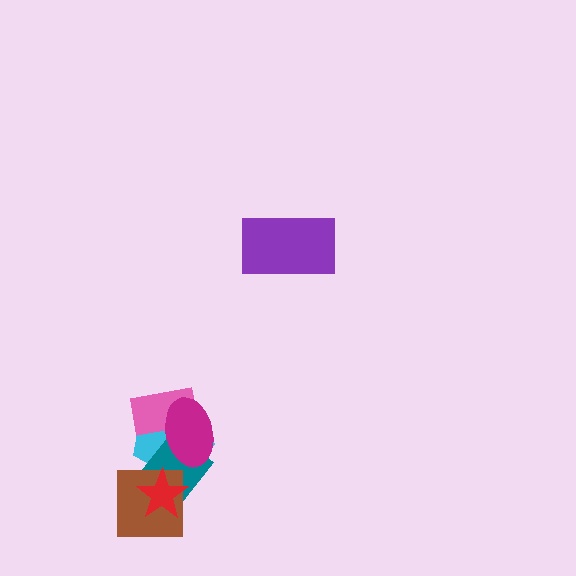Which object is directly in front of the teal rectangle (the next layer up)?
The brown square is directly in front of the teal rectangle.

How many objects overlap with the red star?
3 objects overlap with the red star.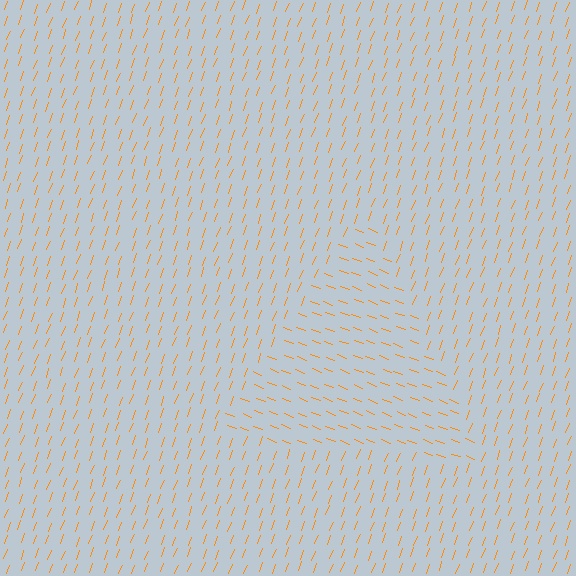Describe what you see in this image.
The image is filled with small orange line segments. A triangle region in the image has lines oriented differently from the surrounding lines, creating a visible texture boundary.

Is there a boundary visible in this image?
Yes, there is a texture boundary formed by a change in line orientation.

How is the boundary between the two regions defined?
The boundary is defined purely by a change in line orientation (approximately 90 degrees difference). All lines are the same color and thickness.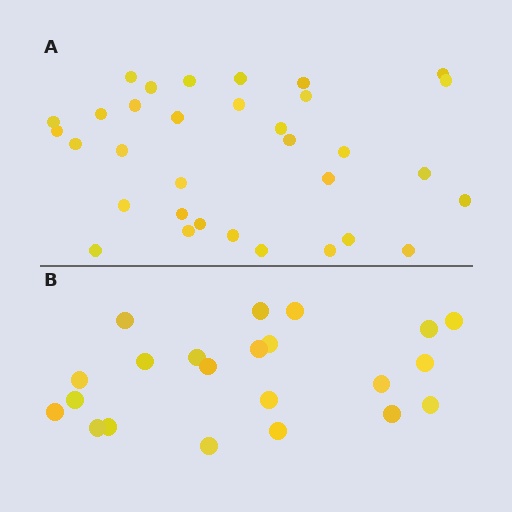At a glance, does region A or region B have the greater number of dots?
Region A (the top region) has more dots.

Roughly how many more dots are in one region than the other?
Region A has roughly 12 or so more dots than region B.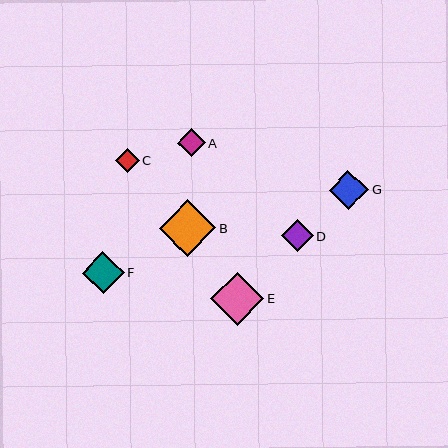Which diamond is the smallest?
Diamond C is the smallest with a size of approximately 23 pixels.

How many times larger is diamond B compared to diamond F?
Diamond B is approximately 1.3 times the size of diamond F.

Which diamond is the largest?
Diamond B is the largest with a size of approximately 56 pixels.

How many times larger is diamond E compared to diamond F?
Diamond E is approximately 1.3 times the size of diamond F.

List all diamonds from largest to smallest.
From largest to smallest: B, E, F, G, D, A, C.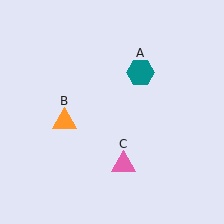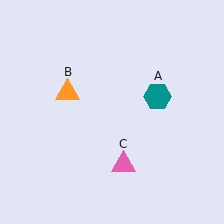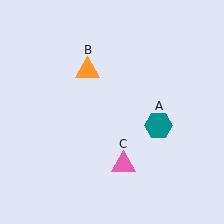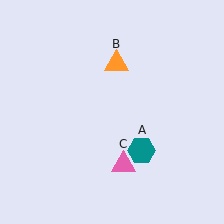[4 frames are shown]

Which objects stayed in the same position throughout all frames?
Pink triangle (object C) remained stationary.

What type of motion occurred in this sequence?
The teal hexagon (object A), orange triangle (object B) rotated clockwise around the center of the scene.